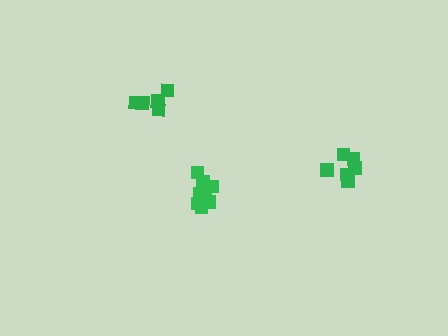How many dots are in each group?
Group 1: 8 dots, Group 2: 6 dots, Group 3: 5 dots (19 total).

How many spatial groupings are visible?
There are 3 spatial groupings.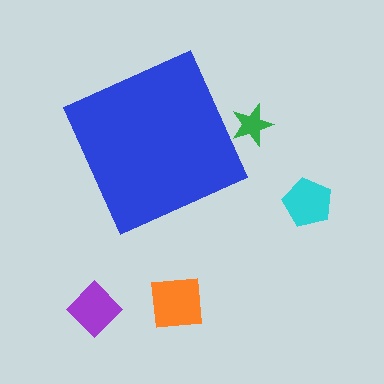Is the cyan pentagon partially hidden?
No, the cyan pentagon is fully visible.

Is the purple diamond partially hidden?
No, the purple diamond is fully visible.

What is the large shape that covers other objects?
A blue diamond.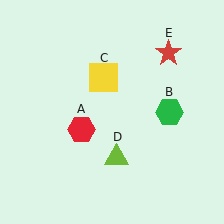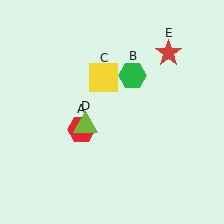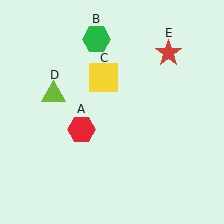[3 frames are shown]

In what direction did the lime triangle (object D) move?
The lime triangle (object D) moved up and to the left.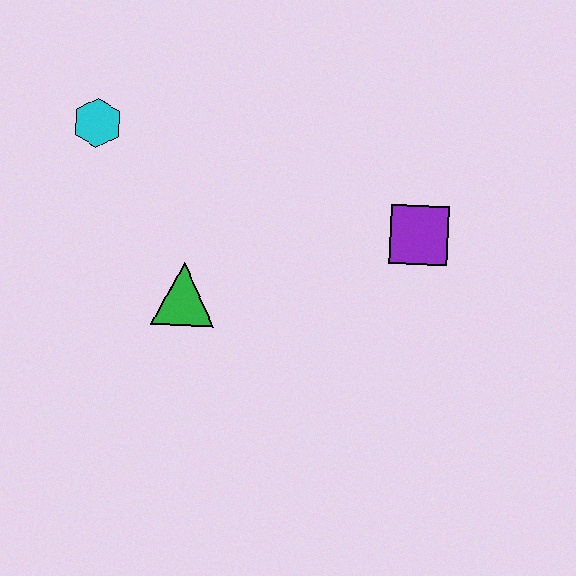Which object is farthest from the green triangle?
The purple square is farthest from the green triangle.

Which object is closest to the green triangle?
The cyan hexagon is closest to the green triangle.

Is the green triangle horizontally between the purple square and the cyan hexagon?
Yes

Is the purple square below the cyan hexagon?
Yes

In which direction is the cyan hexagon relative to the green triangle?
The cyan hexagon is above the green triangle.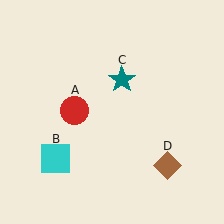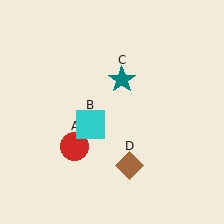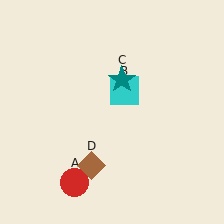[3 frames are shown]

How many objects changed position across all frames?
3 objects changed position: red circle (object A), cyan square (object B), brown diamond (object D).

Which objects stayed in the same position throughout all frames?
Teal star (object C) remained stationary.